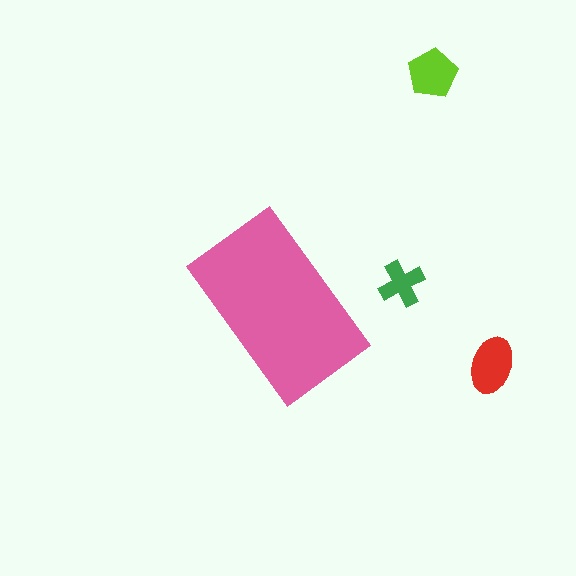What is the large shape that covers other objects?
A pink rectangle.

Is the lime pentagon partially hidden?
No, the lime pentagon is fully visible.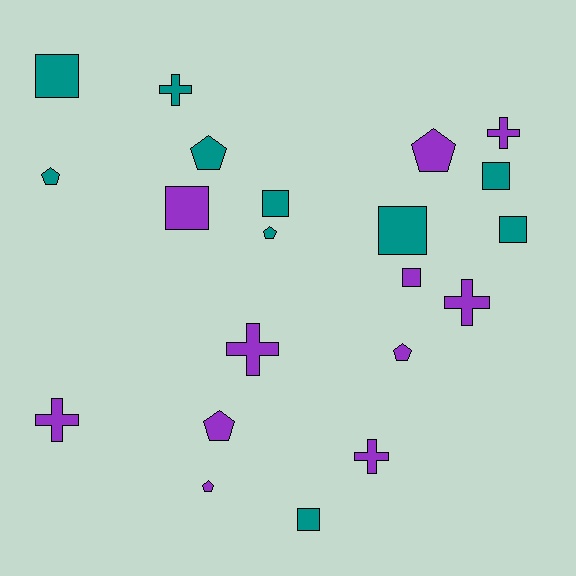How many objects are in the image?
There are 21 objects.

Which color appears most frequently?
Purple, with 11 objects.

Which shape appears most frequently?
Square, with 8 objects.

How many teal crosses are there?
There is 1 teal cross.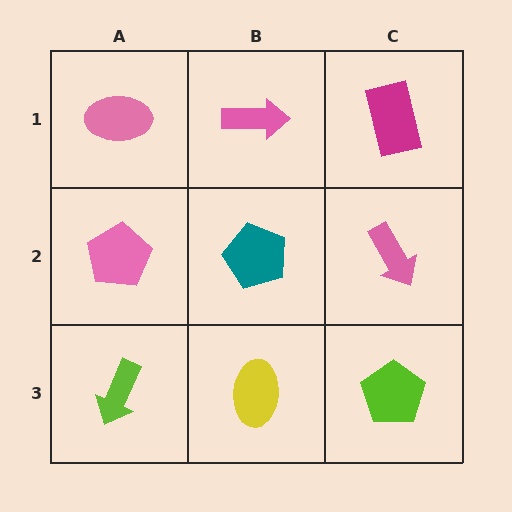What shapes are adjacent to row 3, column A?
A pink pentagon (row 2, column A), a yellow ellipse (row 3, column B).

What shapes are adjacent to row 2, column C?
A magenta rectangle (row 1, column C), a lime pentagon (row 3, column C), a teal pentagon (row 2, column B).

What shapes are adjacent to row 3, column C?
A pink arrow (row 2, column C), a yellow ellipse (row 3, column B).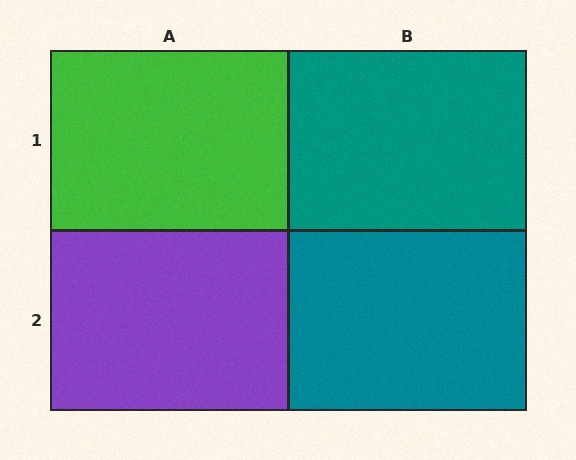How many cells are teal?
2 cells are teal.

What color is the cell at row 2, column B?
Teal.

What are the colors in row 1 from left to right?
Green, teal.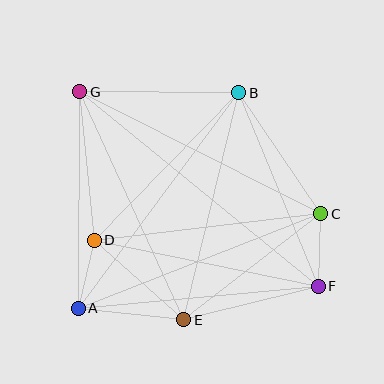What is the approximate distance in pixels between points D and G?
The distance between D and G is approximately 149 pixels.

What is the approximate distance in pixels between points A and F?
The distance between A and F is approximately 241 pixels.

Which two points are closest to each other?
Points A and D are closest to each other.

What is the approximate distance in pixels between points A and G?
The distance between A and G is approximately 216 pixels.